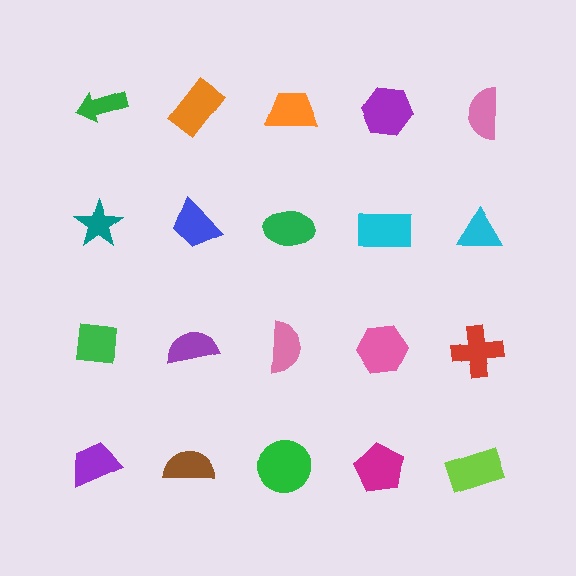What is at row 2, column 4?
A cyan rectangle.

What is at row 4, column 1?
A purple trapezoid.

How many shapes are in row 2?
5 shapes.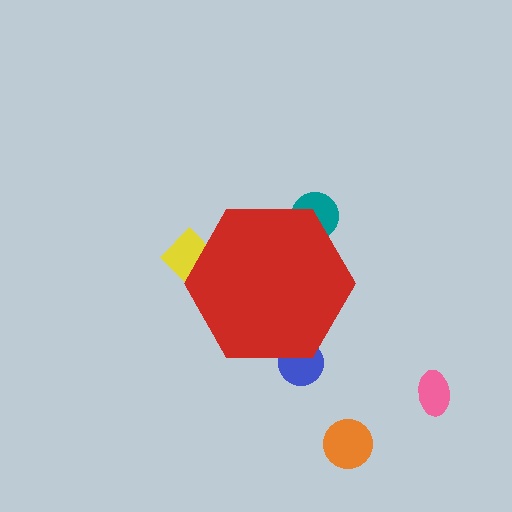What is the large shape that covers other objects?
A red hexagon.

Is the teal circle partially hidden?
Yes, the teal circle is partially hidden behind the red hexagon.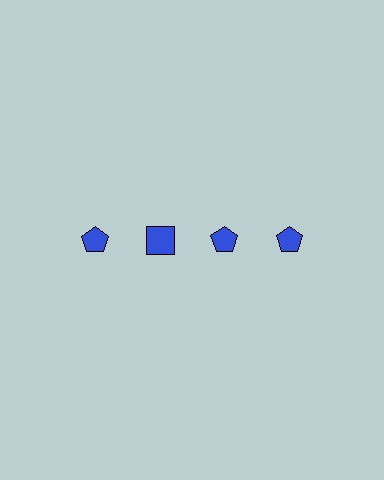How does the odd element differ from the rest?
It has a different shape: square instead of pentagon.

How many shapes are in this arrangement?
There are 4 shapes arranged in a grid pattern.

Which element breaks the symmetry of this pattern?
The blue square in the top row, second from left column breaks the symmetry. All other shapes are blue pentagons.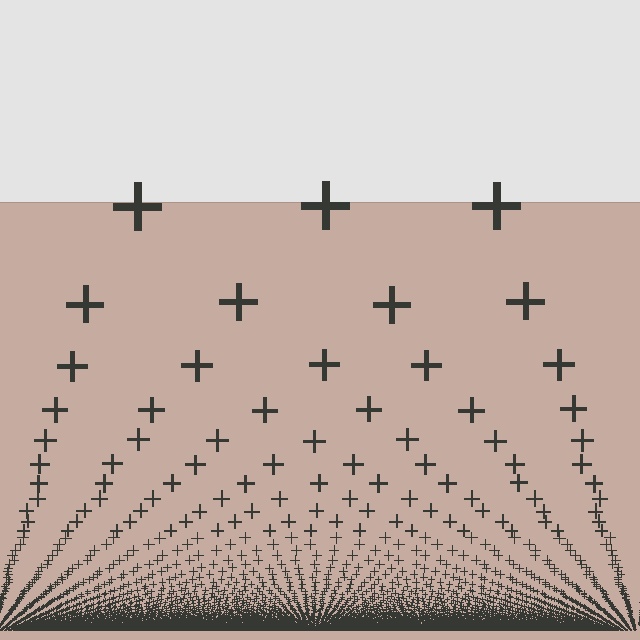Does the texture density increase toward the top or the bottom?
Density increases toward the bottom.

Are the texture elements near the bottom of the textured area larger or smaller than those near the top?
Smaller. The gradient is inverted — elements near the bottom are smaller and denser.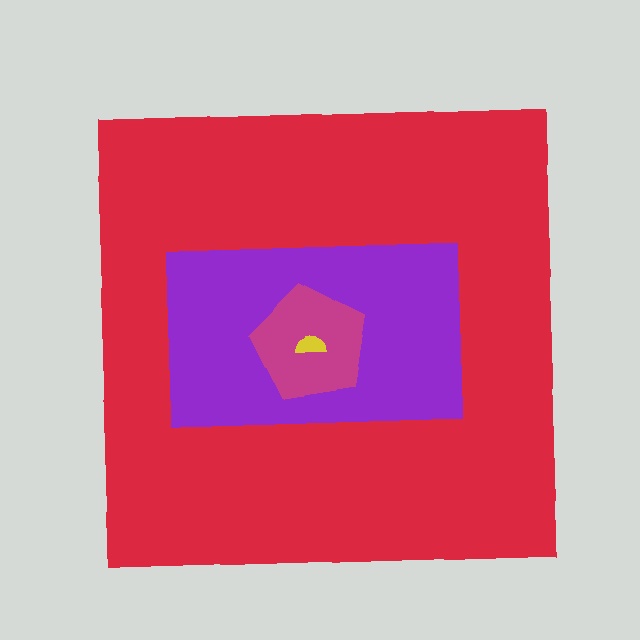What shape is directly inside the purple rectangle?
The magenta pentagon.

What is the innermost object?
The yellow semicircle.